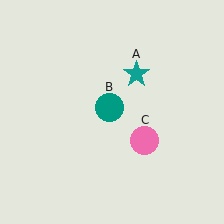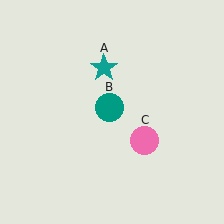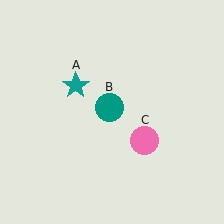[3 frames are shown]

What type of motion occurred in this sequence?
The teal star (object A) rotated counterclockwise around the center of the scene.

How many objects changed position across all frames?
1 object changed position: teal star (object A).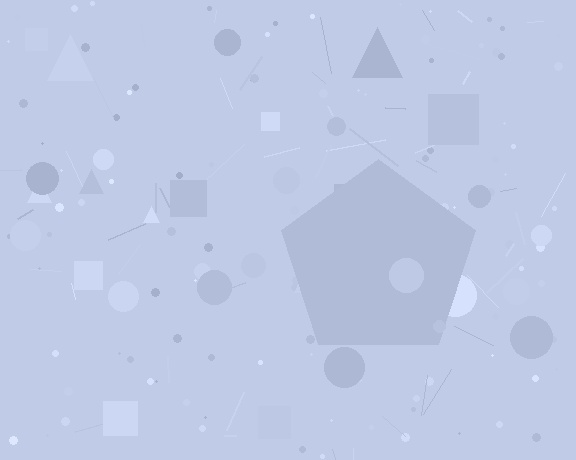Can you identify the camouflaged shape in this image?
The camouflaged shape is a pentagon.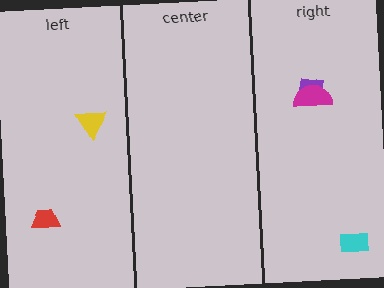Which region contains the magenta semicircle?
The right region.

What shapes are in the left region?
The yellow triangle, the red trapezoid.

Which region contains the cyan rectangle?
The right region.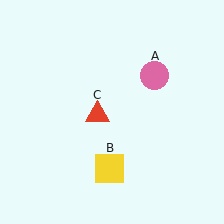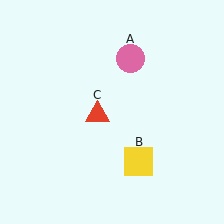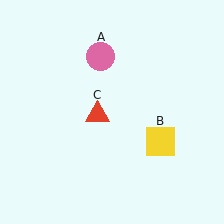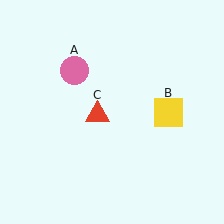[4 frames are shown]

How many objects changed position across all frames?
2 objects changed position: pink circle (object A), yellow square (object B).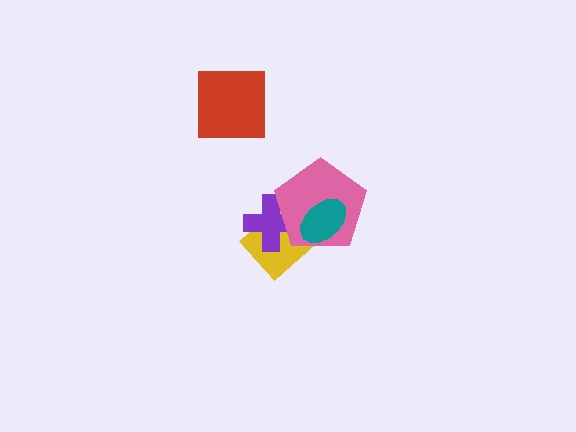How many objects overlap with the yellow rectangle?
3 objects overlap with the yellow rectangle.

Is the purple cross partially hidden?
Yes, it is partially covered by another shape.